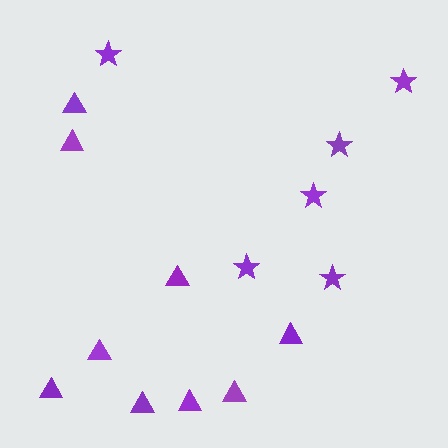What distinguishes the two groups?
There are 2 groups: one group of triangles (9) and one group of stars (6).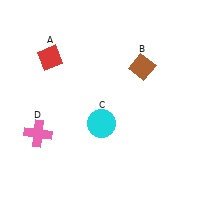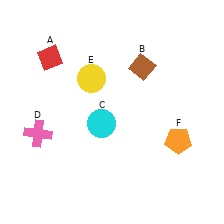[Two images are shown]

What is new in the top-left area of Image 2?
A yellow circle (E) was added in the top-left area of Image 2.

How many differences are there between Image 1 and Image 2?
There are 2 differences between the two images.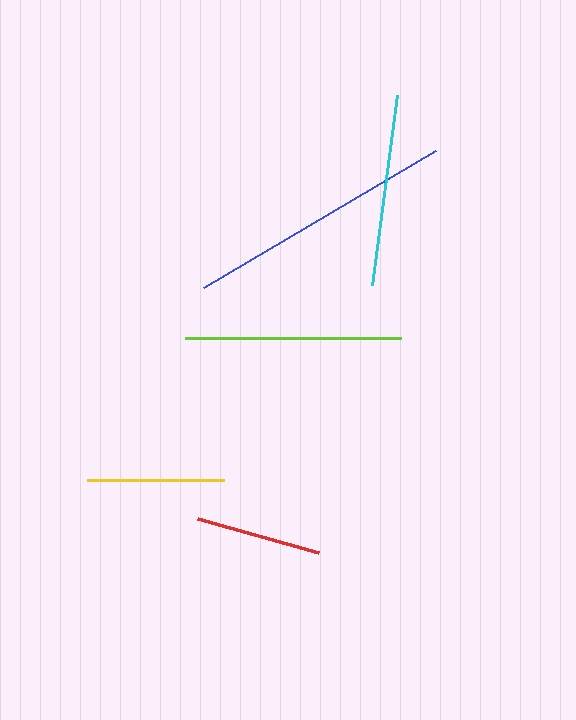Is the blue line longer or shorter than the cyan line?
The blue line is longer than the cyan line.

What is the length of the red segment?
The red segment is approximately 126 pixels long.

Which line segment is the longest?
The blue line is the longest at approximately 269 pixels.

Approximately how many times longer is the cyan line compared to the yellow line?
The cyan line is approximately 1.4 times the length of the yellow line.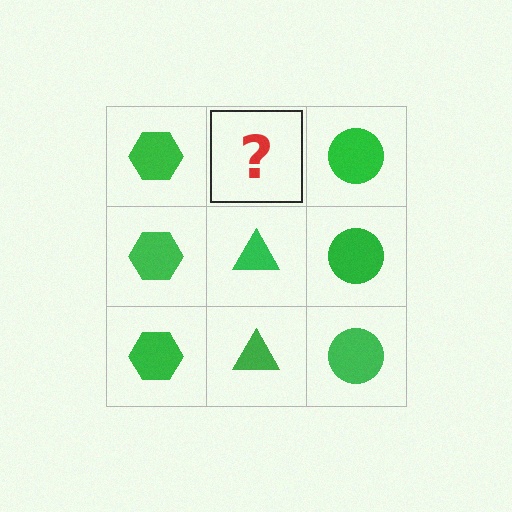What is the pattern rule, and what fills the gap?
The rule is that each column has a consistent shape. The gap should be filled with a green triangle.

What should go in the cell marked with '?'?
The missing cell should contain a green triangle.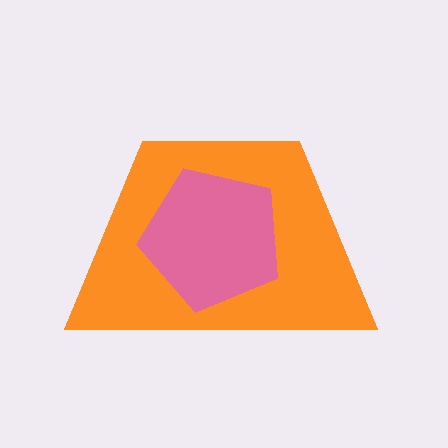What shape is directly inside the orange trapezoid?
The pink pentagon.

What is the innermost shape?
The pink pentagon.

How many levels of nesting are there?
2.